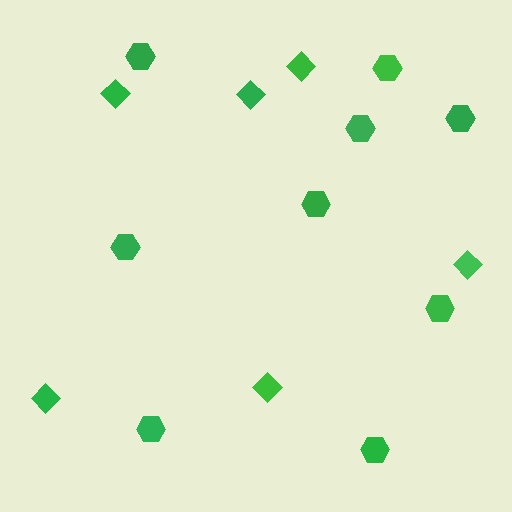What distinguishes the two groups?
There are 2 groups: one group of hexagons (9) and one group of diamonds (6).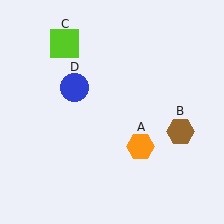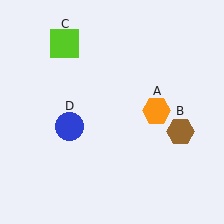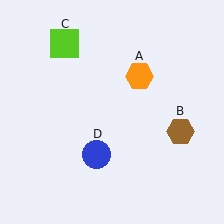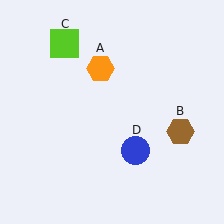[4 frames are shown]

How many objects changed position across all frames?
2 objects changed position: orange hexagon (object A), blue circle (object D).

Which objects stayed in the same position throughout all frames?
Brown hexagon (object B) and lime square (object C) remained stationary.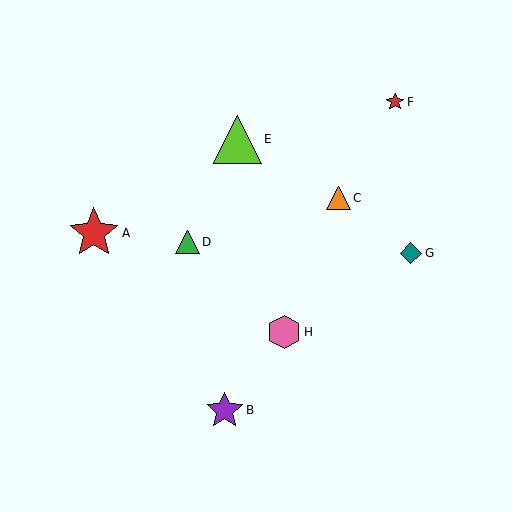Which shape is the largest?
The red star (labeled A) is the largest.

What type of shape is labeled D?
Shape D is a green triangle.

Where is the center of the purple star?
The center of the purple star is at (225, 410).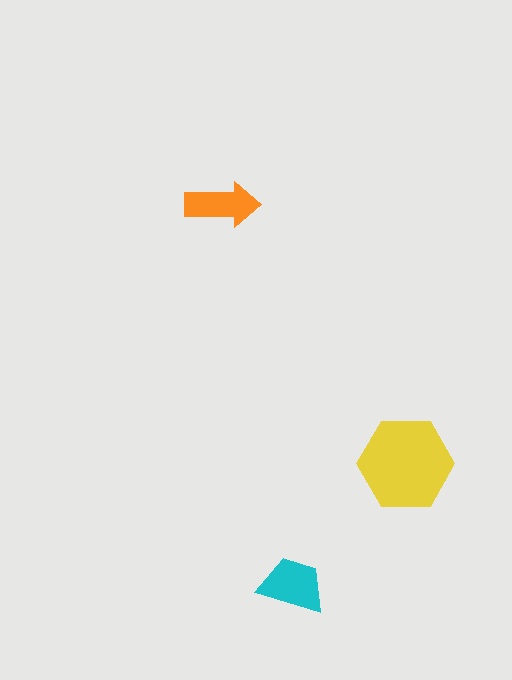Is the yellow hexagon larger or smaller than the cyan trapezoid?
Larger.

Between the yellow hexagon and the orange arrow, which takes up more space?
The yellow hexagon.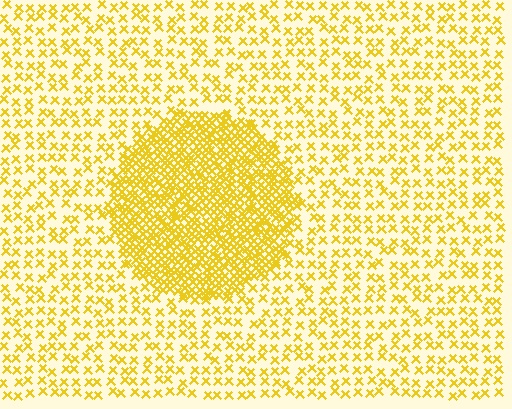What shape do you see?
I see a circle.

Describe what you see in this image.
The image contains small yellow elements arranged at two different densities. A circle-shaped region is visible where the elements are more densely packed than the surrounding area.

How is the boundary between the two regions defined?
The boundary is defined by a change in element density (approximately 2.8x ratio). All elements are the same color, size, and shape.